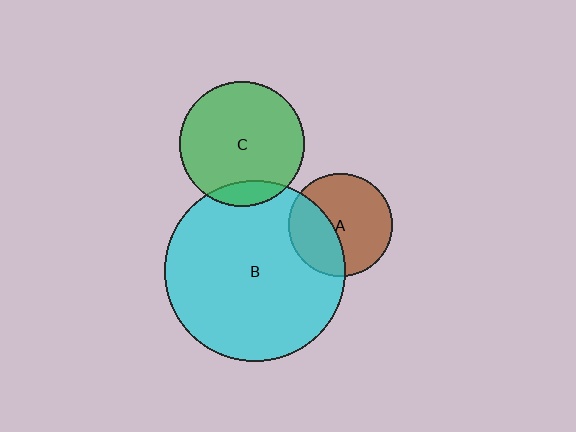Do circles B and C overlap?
Yes.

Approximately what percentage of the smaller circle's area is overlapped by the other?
Approximately 10%.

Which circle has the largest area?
Circle B (cyan).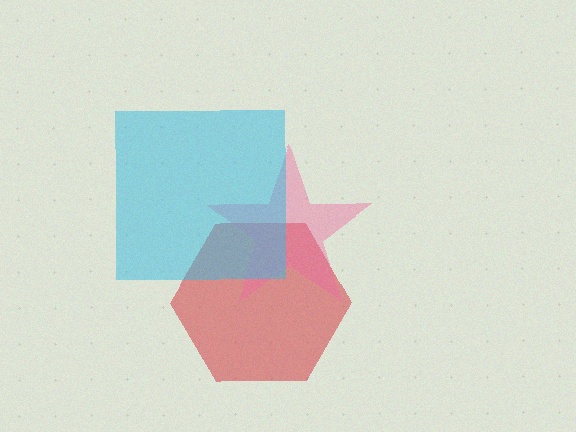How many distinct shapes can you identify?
There are 3 distinct shapes: a red hexagon, a pink star, a cyan square.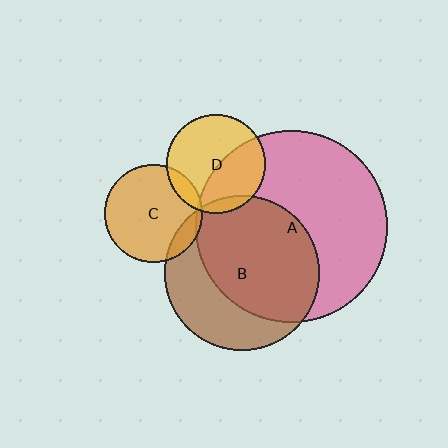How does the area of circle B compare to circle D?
Approximately 2.5 times.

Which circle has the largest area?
Circle A (pink).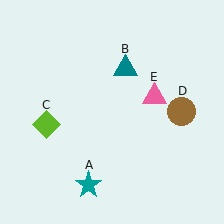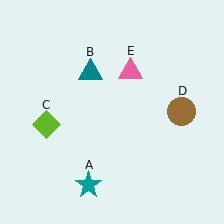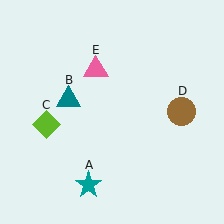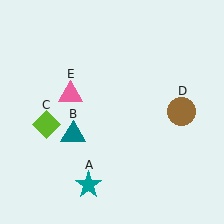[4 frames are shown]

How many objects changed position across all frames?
2 objects changed position: teal triangle (object B), pink triangle (object E).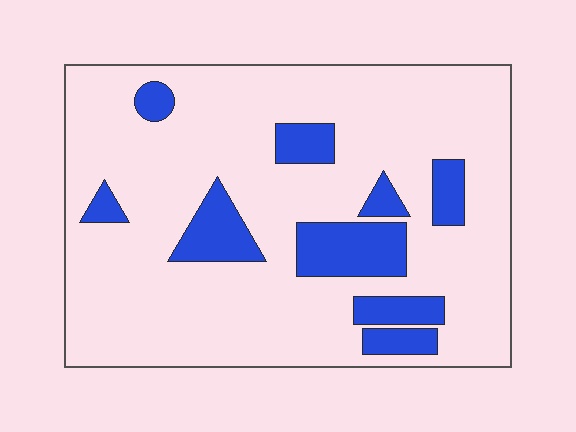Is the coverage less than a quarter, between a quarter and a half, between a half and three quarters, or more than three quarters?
Less than a quarter.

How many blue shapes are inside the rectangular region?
9.